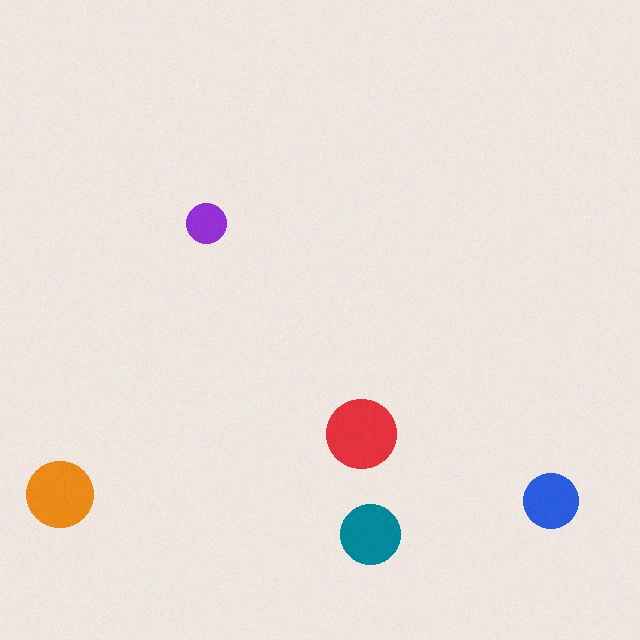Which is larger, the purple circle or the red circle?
The red one.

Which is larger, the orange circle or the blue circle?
The orange one.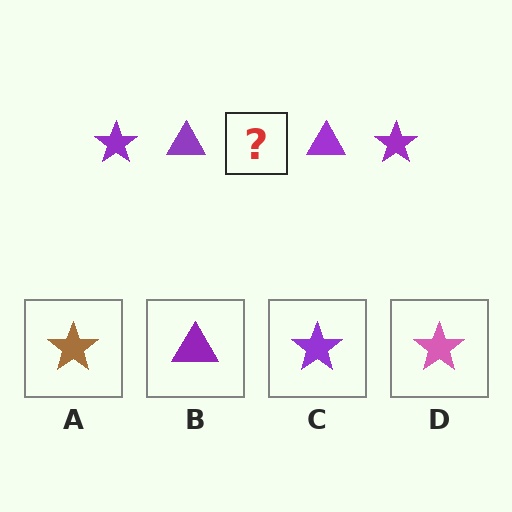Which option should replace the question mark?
Option C.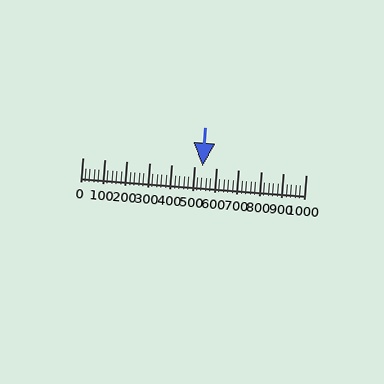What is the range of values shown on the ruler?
The ruler shows values from 0 to 1000.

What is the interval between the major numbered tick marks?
The major tick marks are spaced 100 units apart.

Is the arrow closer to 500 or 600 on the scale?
The arrow is closer to 500.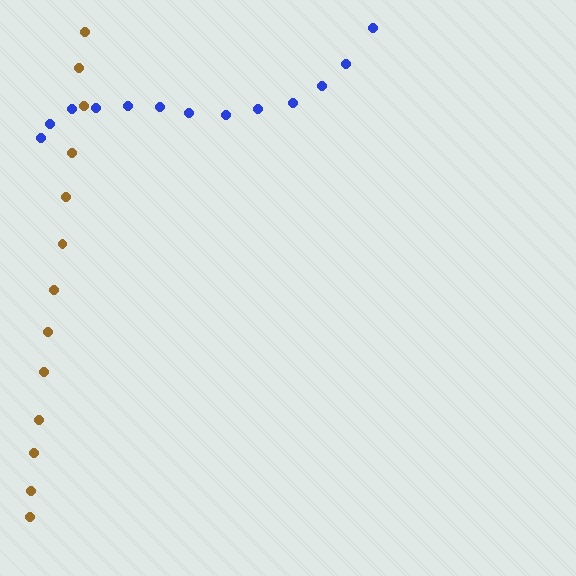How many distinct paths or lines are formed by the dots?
There are 2 distinct paths.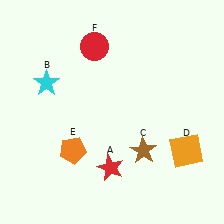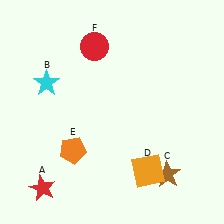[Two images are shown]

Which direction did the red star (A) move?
The red star (A) moved left.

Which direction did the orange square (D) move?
The orange square (D) moved left.